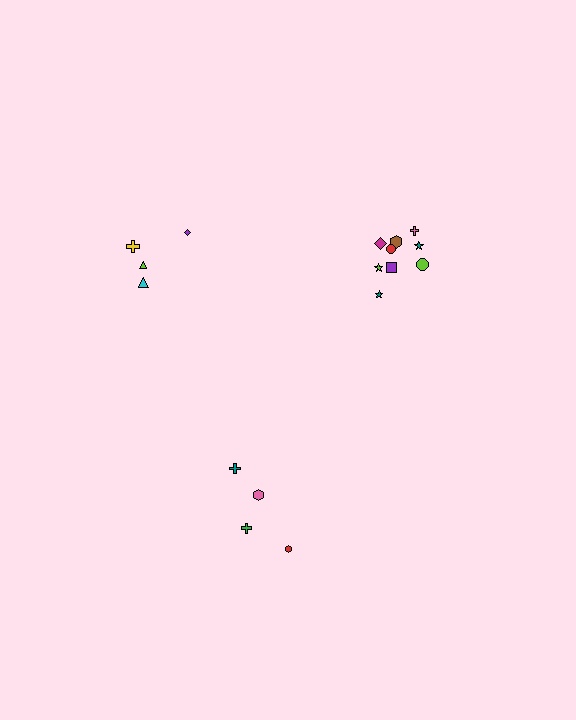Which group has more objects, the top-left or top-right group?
The top-right group.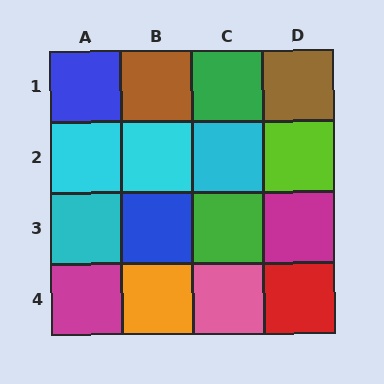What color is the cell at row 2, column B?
Cyan.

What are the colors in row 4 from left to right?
Magenta, orange, pink, red.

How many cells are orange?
1 cell is orange.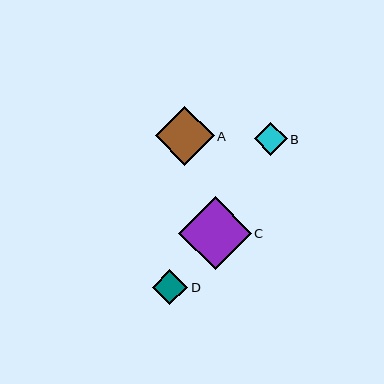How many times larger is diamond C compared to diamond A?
Diamond C is approximately 1.2 times the size of diamond A.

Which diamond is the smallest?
Diamond B is the smallest with a size of approximately 33 pixels.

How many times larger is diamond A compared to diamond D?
Diamond A is approximately 1.7 times the size of diamond D.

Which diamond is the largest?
Diamond C is the largest with a size of approximately 73 pixels.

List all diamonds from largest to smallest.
From largest to smallest: C, A, D, B.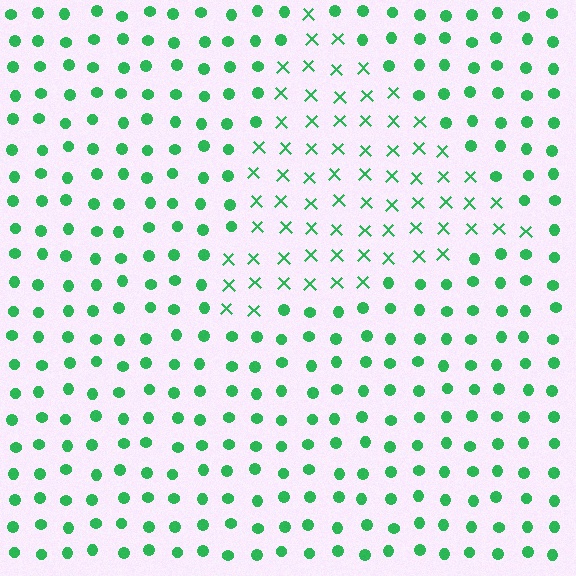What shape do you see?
I see a triangle.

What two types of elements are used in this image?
The image uses X marks inside the triangle region and circles outside it.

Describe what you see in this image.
The image is filled with small green elements arranged in a uniform grid. A triangle-shaped region contains X marks, while the surrounding area contains circles. The boundary is defined purely by the change in element shape.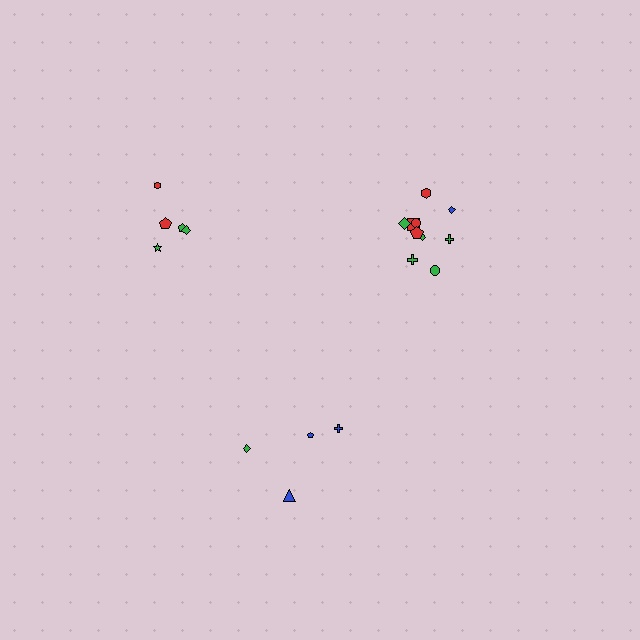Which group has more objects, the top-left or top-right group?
The top-right group.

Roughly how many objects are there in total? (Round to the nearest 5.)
Roughly 20 objects in total.